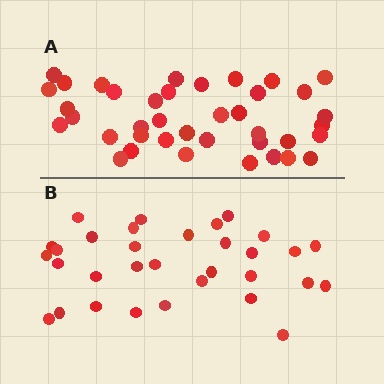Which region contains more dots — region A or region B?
Region A (the top region) has more dots.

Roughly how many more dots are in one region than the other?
Region A has roughly 8 or so more dots than region B.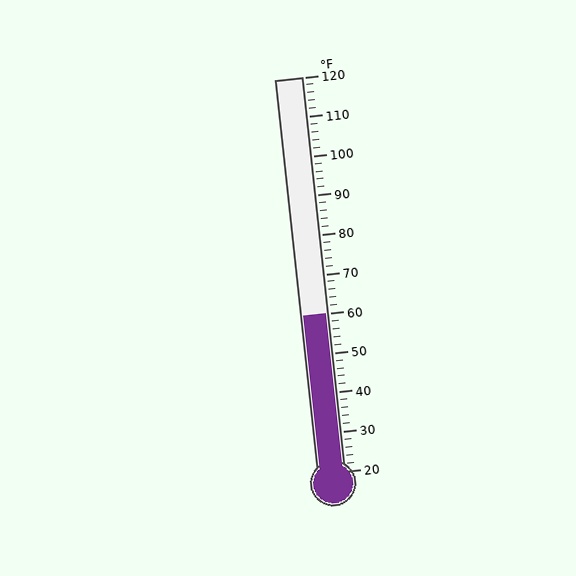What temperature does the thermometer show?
The thermometer shows approximately 60°F.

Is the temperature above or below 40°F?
The temperature is above 40°F.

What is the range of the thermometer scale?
The thermometer scale ranges from 20°F to 120°F.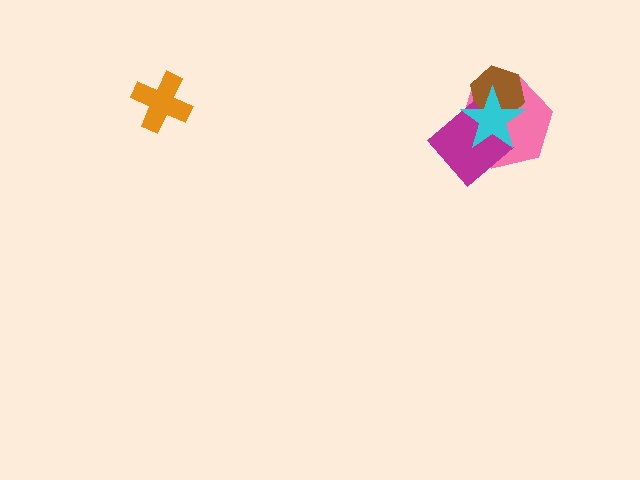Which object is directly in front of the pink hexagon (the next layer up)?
The brown hexagon is directly in front of the pink hexagon.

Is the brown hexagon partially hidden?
Yes, it is partially covered by another shape.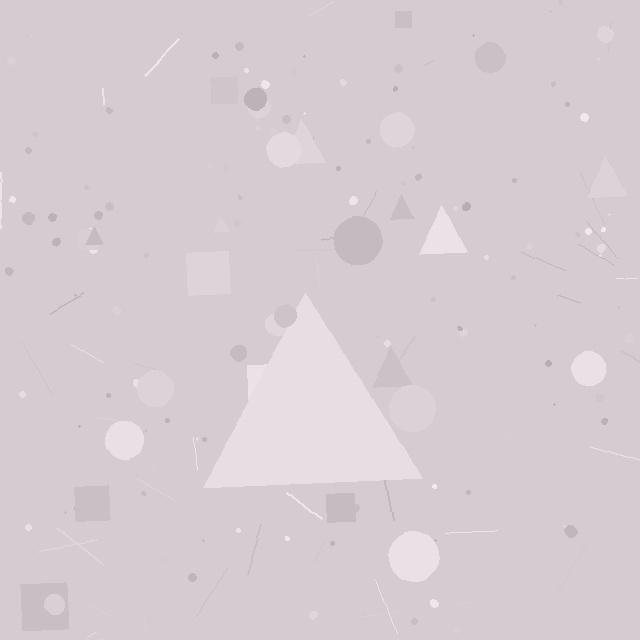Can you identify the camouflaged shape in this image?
The camouflaged shape is a triangle.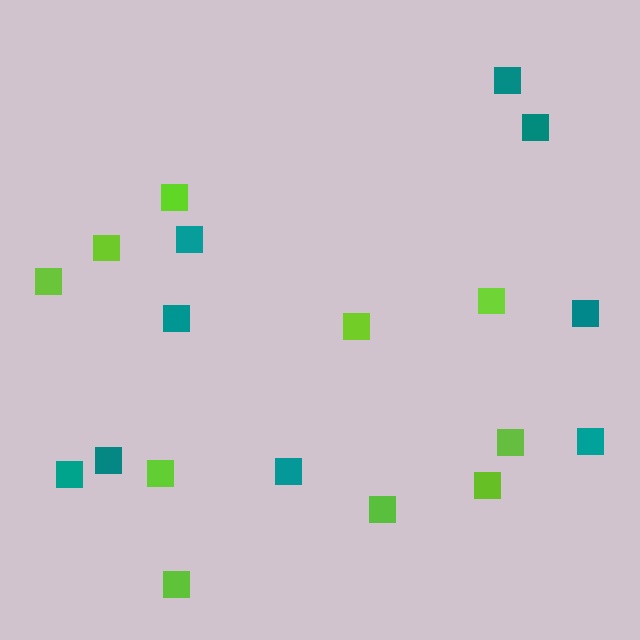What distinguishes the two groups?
There are 2 groups: one group of teal squares (9) and one group of lime squares (10).